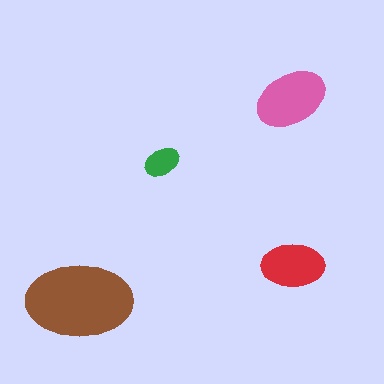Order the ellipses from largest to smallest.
the brown one, the pink one, the red one, the green one.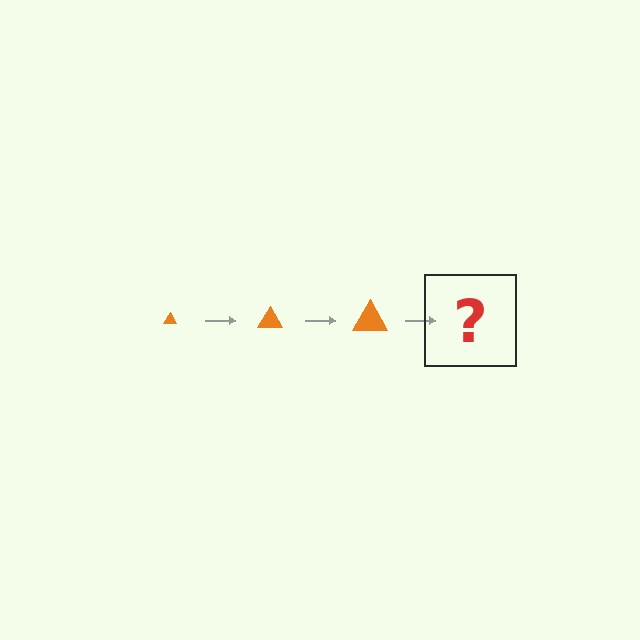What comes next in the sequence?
The next element should be an orange triangle, larger than the previous one.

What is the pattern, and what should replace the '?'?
The pattern is that the triangle gets progressively larger each step. The '?' should be an orange triangle, larger than the previous one.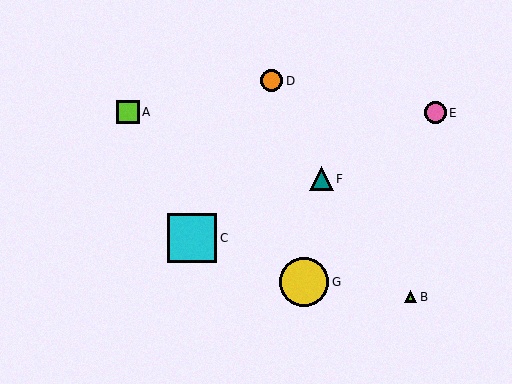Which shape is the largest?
The yellow circle (labeled G) is the largest.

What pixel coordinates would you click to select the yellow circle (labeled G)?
Click at (304, 282) to select the yellow circle G.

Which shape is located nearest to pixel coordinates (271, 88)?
The orange circle (labeled D) at (271, 81) is nearest to that location.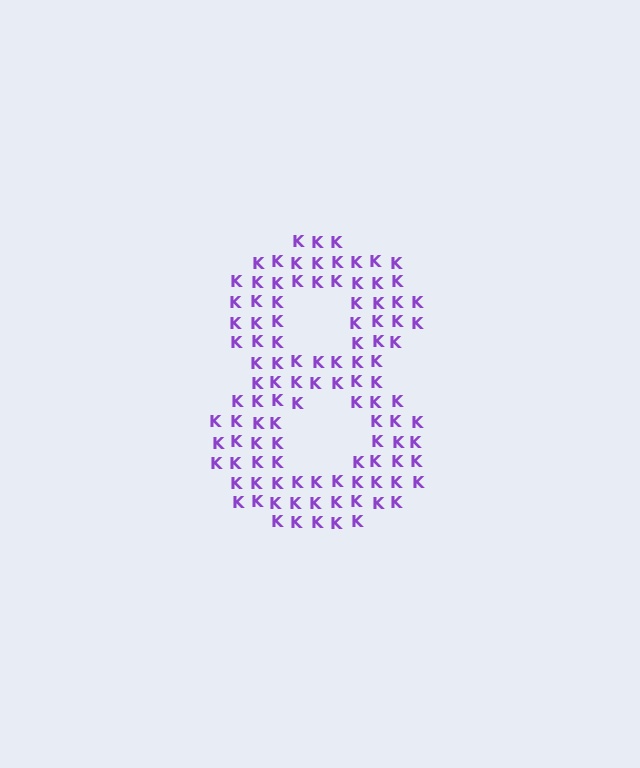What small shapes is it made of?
It is made of small letter K's.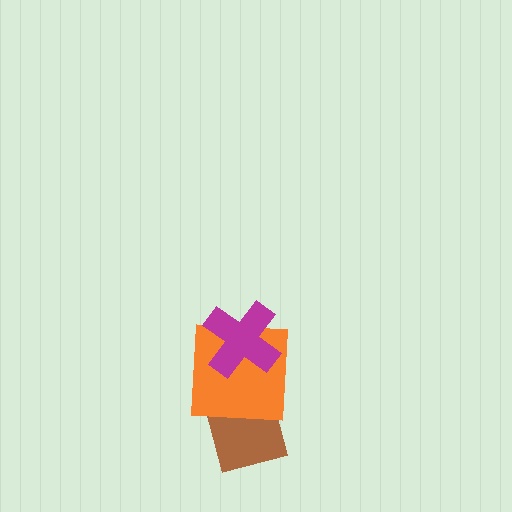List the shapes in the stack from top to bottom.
From top to bottom: the magenta cross, the orange square, the brown square.